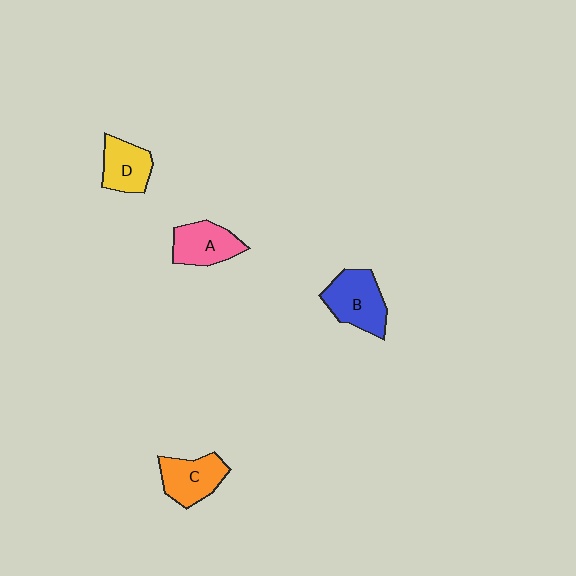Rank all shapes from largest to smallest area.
From largest to smallest: B (blue), C (orange), A (pink), D (yellow).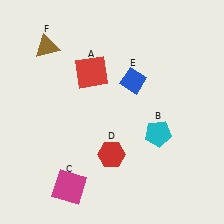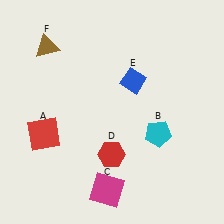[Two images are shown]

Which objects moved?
The objects that moved are: the red square (A), the magenta square (C).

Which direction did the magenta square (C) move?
The magenta square (C) moved right.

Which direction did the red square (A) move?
The red square (A) moved down.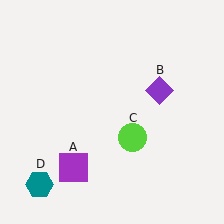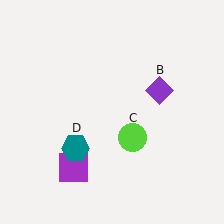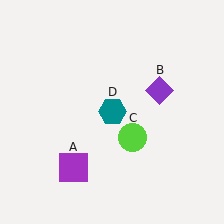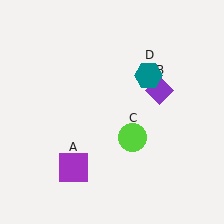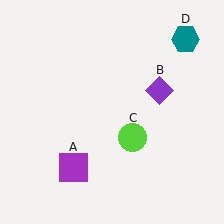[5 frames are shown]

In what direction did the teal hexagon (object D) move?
The teal hexagon (object D) moved up and to the right.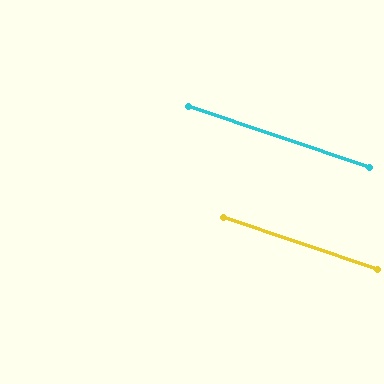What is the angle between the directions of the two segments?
Approximately 0 degrees.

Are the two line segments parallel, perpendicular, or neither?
Parallel — their directions differ by only 0.2°.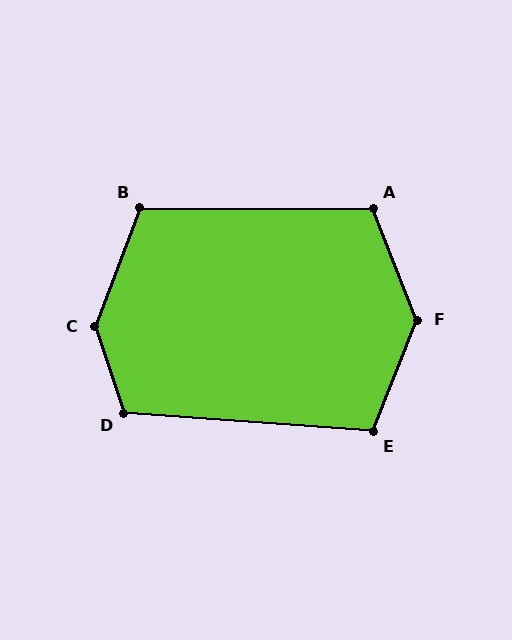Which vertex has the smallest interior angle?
E, at approximately 108 degrees.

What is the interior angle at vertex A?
Approximately 112 degrees (obtuse).